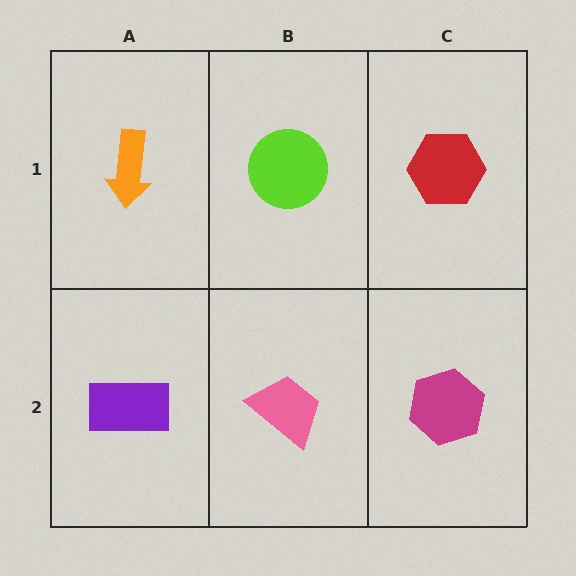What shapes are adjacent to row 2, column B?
A lime circle (row 1, column B), a purple rectangle (row 2, column A), a magenta hexagon (row 2, column C).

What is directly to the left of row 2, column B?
A purple rectangle.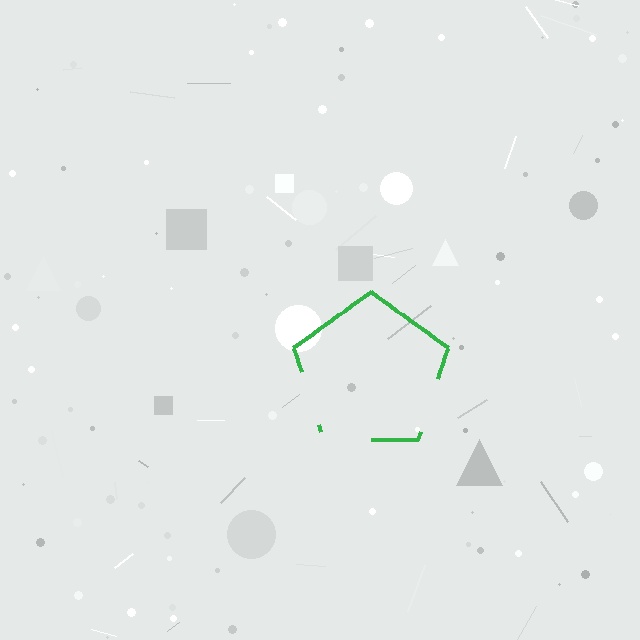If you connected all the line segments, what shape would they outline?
They would outline a pentagon.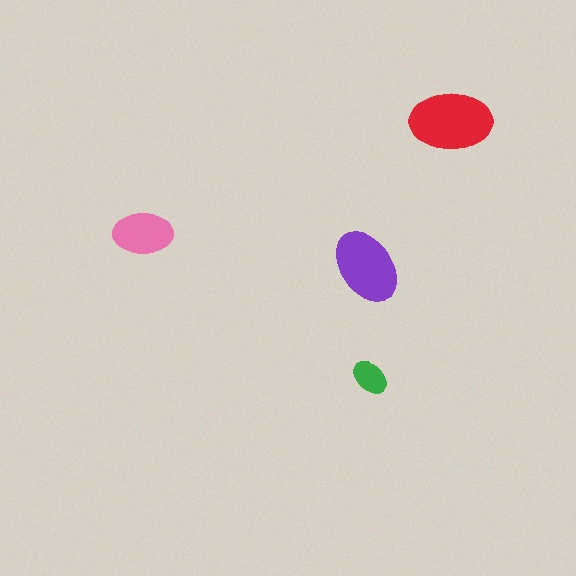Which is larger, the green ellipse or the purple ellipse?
The purple one.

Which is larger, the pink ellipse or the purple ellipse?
The purple one.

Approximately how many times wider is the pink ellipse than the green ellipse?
About 1.5 times wider.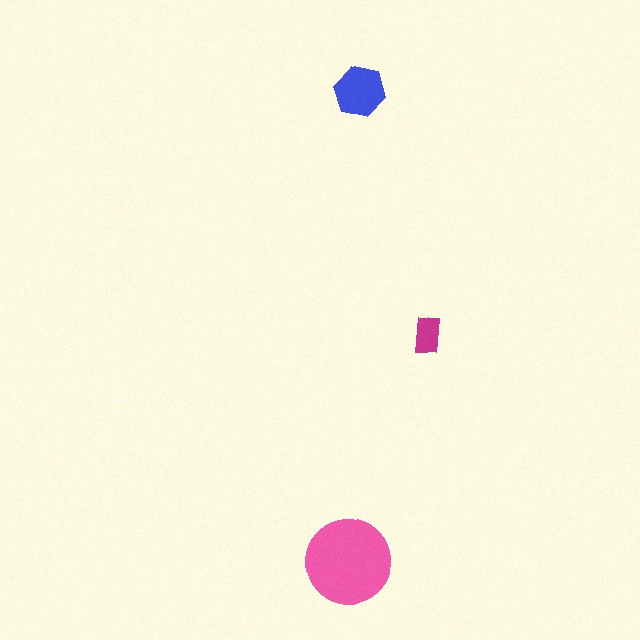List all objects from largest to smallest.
The pink circle, the blue hexagon, the magenta rectangle.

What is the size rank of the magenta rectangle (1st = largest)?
3rd.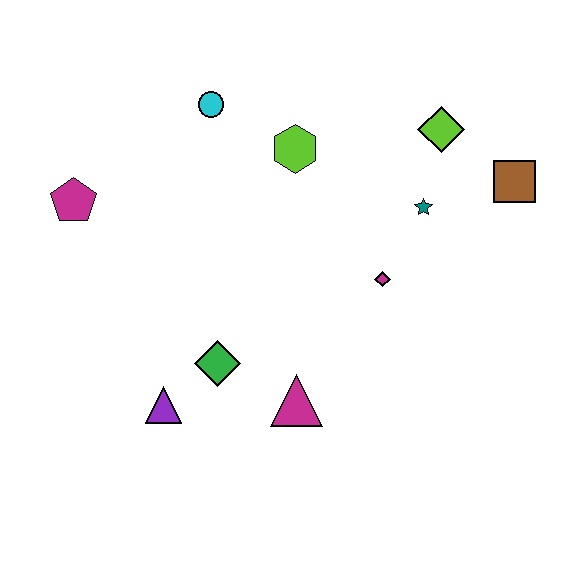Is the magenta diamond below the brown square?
Yes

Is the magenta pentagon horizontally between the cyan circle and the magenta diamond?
No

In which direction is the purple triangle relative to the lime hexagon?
The purple triangle is below the lime hexagon.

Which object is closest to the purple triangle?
The green diamond is closest to the purple triangle.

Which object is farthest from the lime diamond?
The purple triangle is farthest from the lime diamond.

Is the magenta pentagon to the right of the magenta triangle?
No